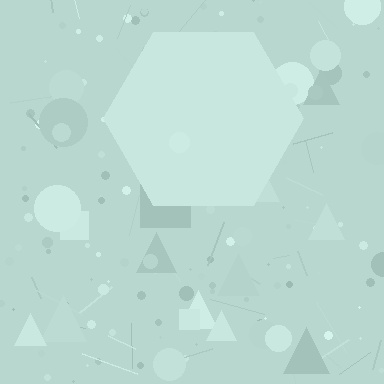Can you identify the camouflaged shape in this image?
The camouflaged shape is a hexagon.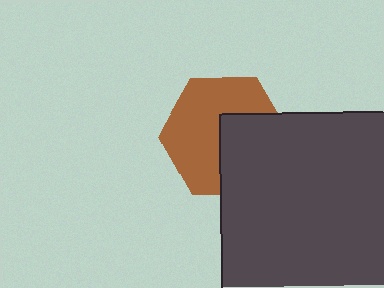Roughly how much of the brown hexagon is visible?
About half of it is visible (roughly 60%).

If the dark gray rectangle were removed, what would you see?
You would see the complete brown hexagon.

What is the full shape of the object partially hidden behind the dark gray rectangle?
The partially hidden object is a brown hexagon.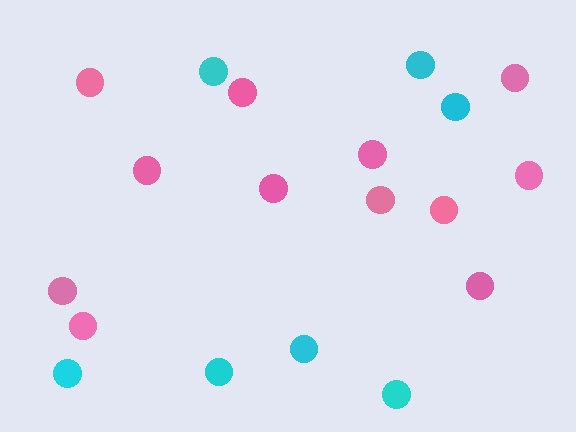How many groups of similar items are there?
There are 2 groups: one group of cyan circles (7) and one group of pink circles (12).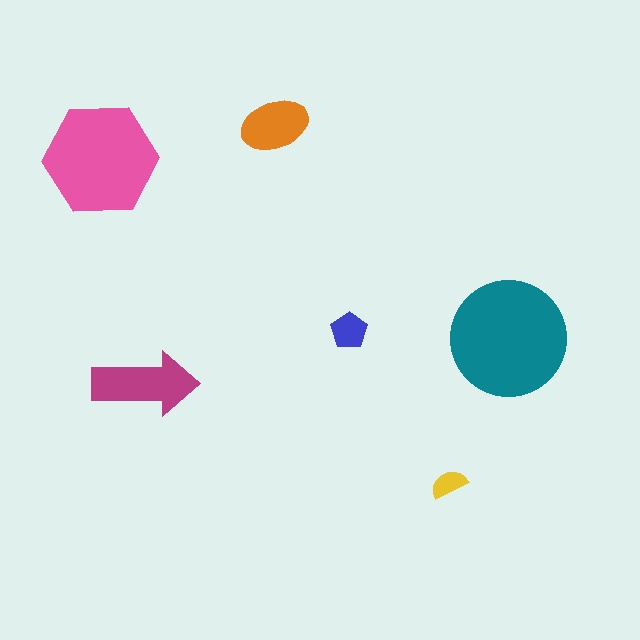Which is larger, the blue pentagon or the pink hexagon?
The pink hexagon.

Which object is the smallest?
The yellow semicircle.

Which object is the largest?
The teal circle.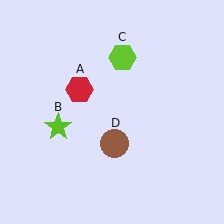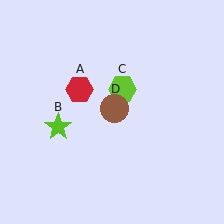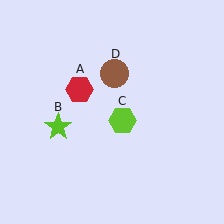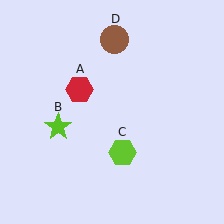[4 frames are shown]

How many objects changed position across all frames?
2 objects changed position: lime hexagon (object C), brown circle (object D).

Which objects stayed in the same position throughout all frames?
Red hexagon (object A) and lime star (object B) remained stationary.